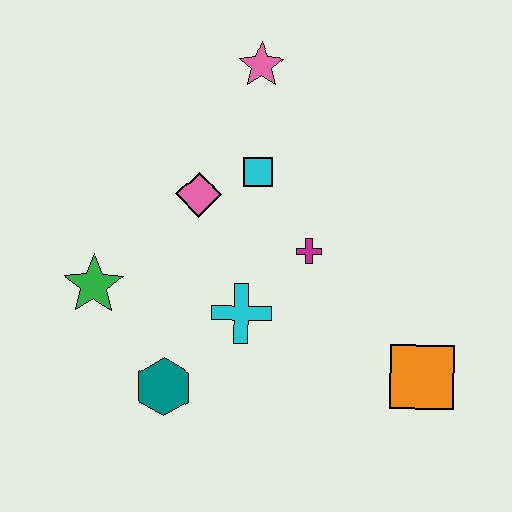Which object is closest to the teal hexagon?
The cyan cross is closest to the teal hexagon.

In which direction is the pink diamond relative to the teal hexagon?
The pink diamond is above the teal hexagon.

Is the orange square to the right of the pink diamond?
Yes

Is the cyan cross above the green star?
No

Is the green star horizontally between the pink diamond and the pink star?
No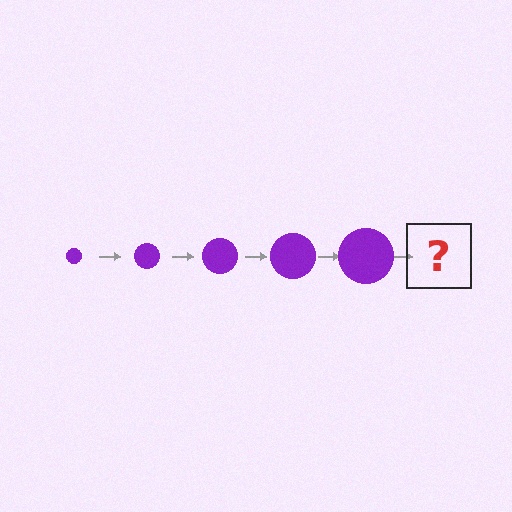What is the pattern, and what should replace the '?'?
The pattern is that the circle gets progressively larger each step. The '?' should be a purple circle, larger than the previous one.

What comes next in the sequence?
The next element should be a purple circle, larger than the previous one.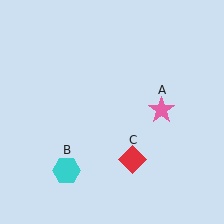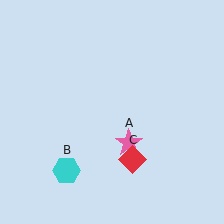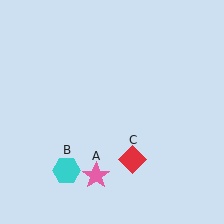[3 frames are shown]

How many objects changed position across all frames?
1 object changed position: pink star (object A).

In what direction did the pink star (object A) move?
The pink star (object A) moved down and to the left.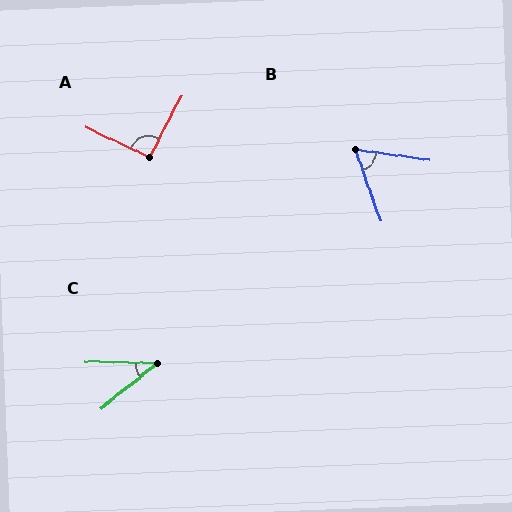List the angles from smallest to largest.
C (41°), B (62°), A (92°).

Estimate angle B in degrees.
Approximately 62 degrees.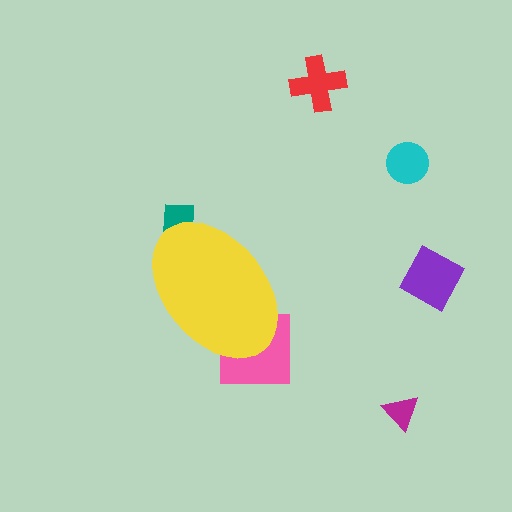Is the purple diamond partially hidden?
No, the purple diamond is fully visible.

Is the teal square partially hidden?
Yes, the teal square is partially hidden behind the yellow ellipse.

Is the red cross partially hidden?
No, the red cross is fully visible.